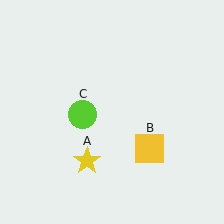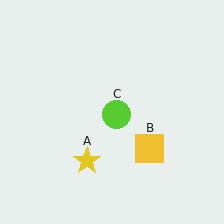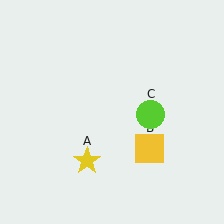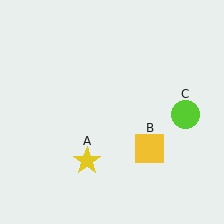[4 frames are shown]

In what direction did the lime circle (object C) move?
The lime circle (object C) moved right.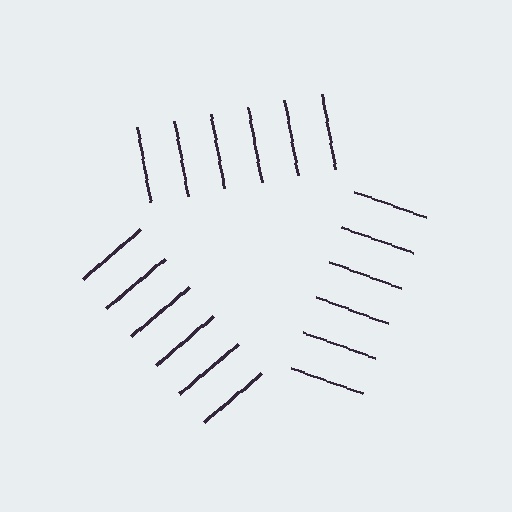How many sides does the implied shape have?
3 sides — the line-ends trace a triangle.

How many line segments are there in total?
18 — 6 along each of the 3 edges.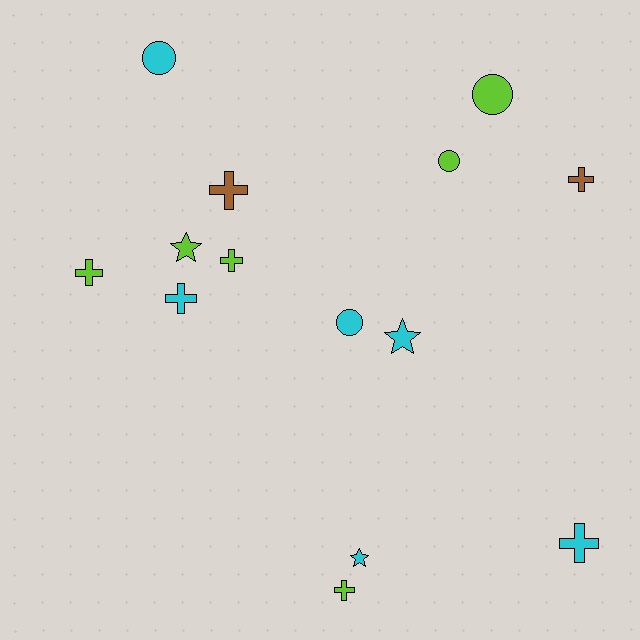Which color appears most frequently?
Lime, with 6 objects.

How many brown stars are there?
There are no brown stars.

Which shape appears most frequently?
Cross, with 7 objects.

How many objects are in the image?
There are 14 objects.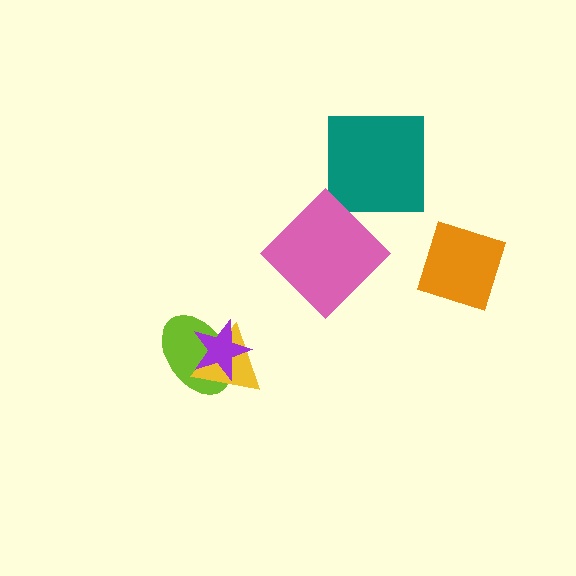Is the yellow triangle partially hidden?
Yes, it is partially covered by another shape.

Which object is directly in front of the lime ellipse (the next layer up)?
The yellow triangle is directly in front of the lime ellipse.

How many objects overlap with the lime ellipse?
2 objects overlap with the lime ellipse.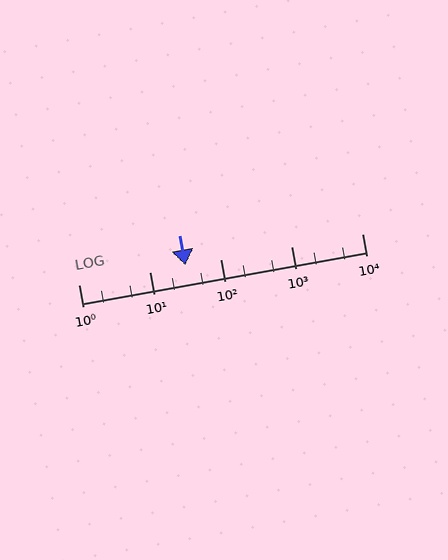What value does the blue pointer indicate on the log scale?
The pointer indicates approximately 32.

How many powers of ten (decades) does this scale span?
The scale spans 4 decades, from 1 to 10000.